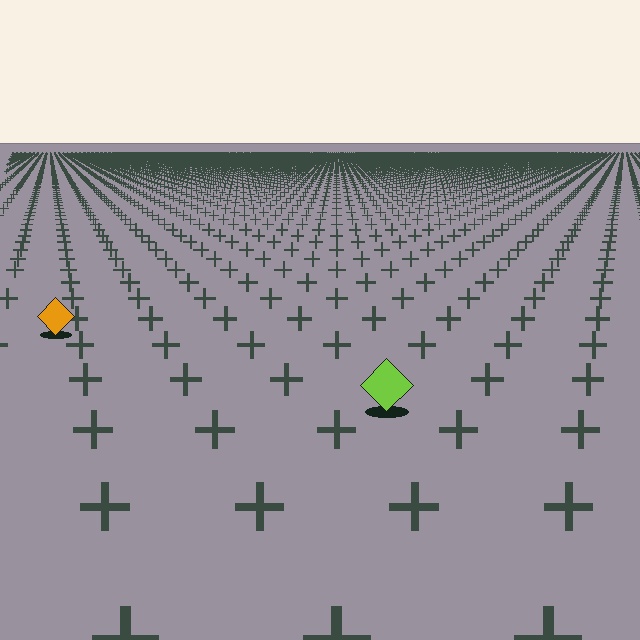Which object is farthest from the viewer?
The orange diamond is farthest from the viewer. It appears smaller and the ground texture around it is denser.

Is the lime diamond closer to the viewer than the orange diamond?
Yes. The lime diamond is closer — you can tell from the texture gradient: the ground texture is coarser near it.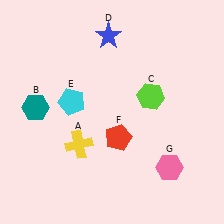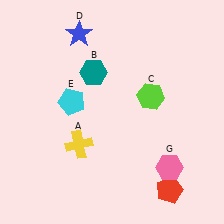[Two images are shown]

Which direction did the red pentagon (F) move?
The red pentagon (F) moved down.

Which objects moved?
The objects that moved are: the teal hexagon (B), the blue star (D), the red pentagon (F).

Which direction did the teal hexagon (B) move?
The teal hexagon (B) moved right.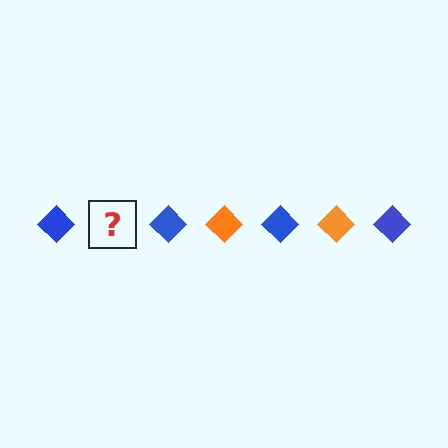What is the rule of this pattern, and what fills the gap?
The rule is that the pattern cycles through blue, orange diamonds. The gap should be filled with an orange diamond.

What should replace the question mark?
The question mark should be replaced with an orange diamond.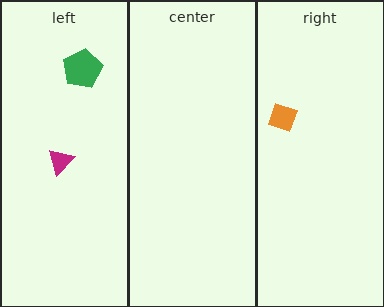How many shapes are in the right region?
1.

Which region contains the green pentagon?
The left region.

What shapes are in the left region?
The magenta triangle, the green pentagon.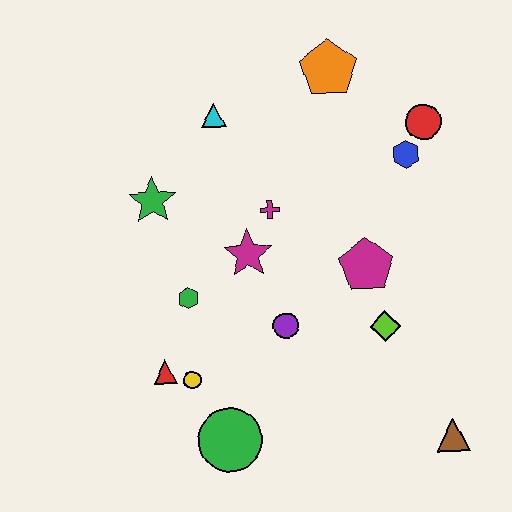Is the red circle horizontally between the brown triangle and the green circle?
Yes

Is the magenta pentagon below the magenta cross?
Yes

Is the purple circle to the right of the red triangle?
Yes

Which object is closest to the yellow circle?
The red triangle is closest to the yellow circle.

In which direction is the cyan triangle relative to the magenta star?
The cyan triangle is above the magenta star.